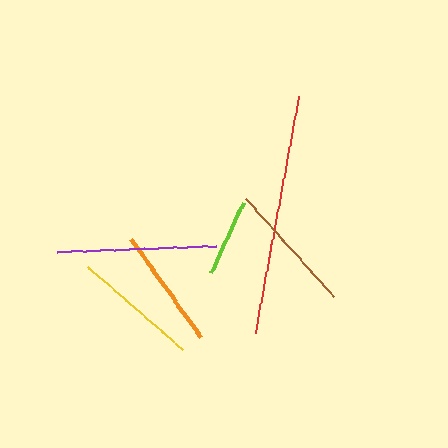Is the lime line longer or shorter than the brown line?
The brown line is longer than the lime line.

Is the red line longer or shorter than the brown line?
The red line is longer than the brown line.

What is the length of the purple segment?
The purple segment is approximately 160 pixels long.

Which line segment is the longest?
The red line is the longest at approximately 240 pixels.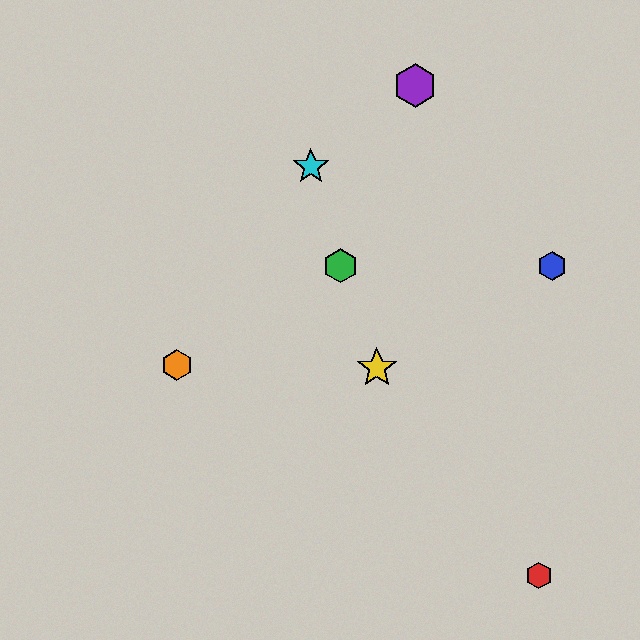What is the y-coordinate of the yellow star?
The yellow star is at y≈368.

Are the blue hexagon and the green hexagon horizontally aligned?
Yes, both are at y≈266.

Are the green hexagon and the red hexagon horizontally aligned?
No, the green hexagon is at y≈266 and the red hexagon is at y≈575.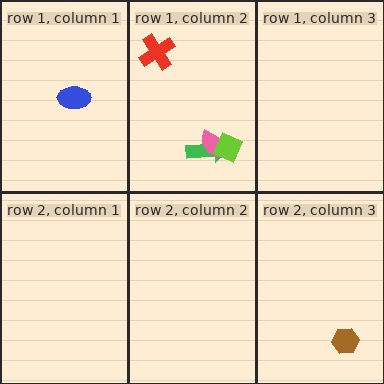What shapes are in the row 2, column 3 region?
The brown hexagon.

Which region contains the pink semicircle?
The row 1, column 2 region.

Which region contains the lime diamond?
The row 1, column 2 region.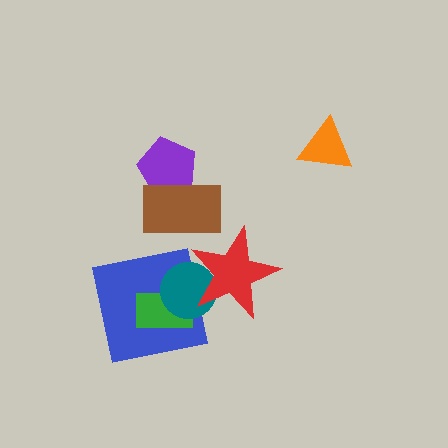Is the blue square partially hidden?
Yes, it is partially covered by another shape.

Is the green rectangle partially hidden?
Yes, it is partially covered by another shape.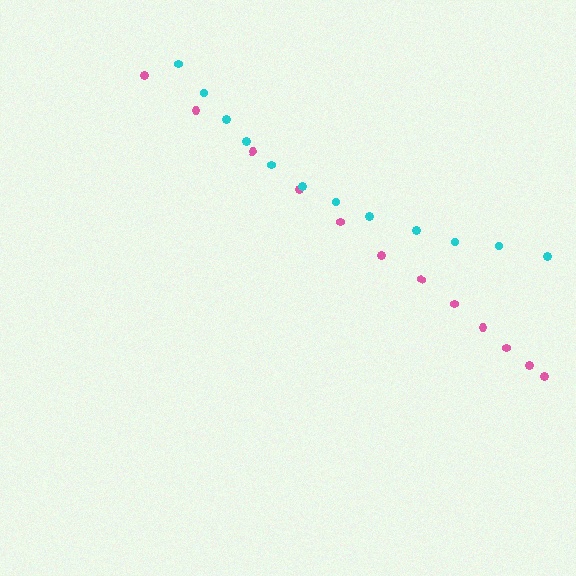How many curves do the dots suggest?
There are 2 distinct paths.